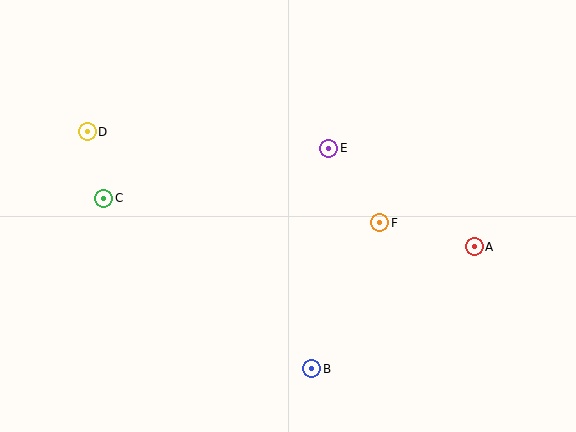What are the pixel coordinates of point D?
Point D is at (87, 132).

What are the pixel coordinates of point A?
Point A is at (474, 247).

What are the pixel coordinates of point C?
Point C is at (104, 198).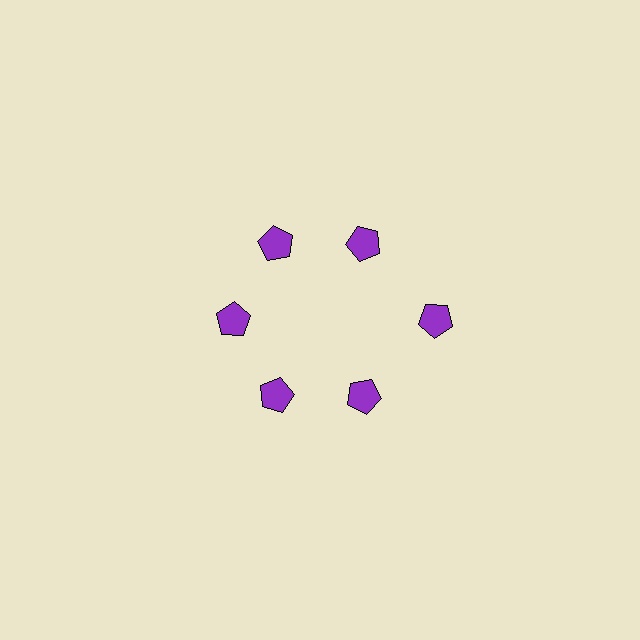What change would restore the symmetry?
The symmetry would be restored by moving it inward, back onto the ring so that all 6 pentagons sit at equal angles and equal distance from the center.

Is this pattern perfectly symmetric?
No. The 6 purple pentagons are arranged in a ring, but one element near the 3 o'clock position is pushed outward from the center, breaking the 6-fold rotational symmetry.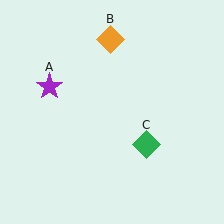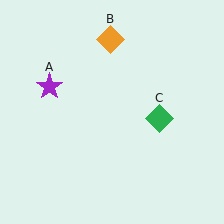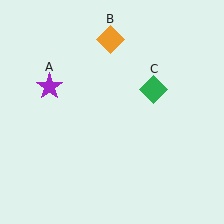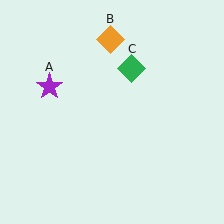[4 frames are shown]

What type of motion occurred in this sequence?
The green diamond (object C) rotated counterclockwise around the center of the scene.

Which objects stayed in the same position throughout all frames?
Purple star (object A) and orange diamond (object B) remained stationary.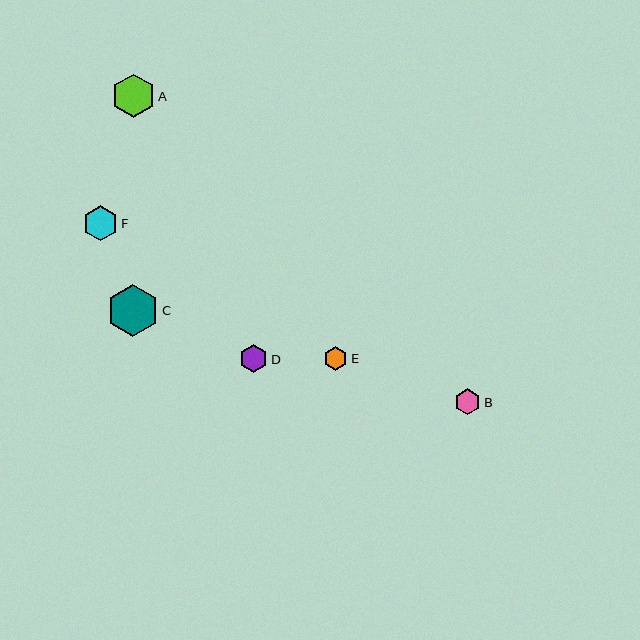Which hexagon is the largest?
Hexagon C is the largest with a size of approximately 52 pixels.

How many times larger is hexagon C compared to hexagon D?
Hexagon C is approximately 1.8 times the size of hexagon D.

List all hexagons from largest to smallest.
From largest to smallest: C, A, F, D, B, E.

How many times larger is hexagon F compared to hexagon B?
Hexagon F is approximately 1.4 times the size of hexagon B.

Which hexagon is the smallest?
Hexagon E is the smallest with a size of approximately 24 pixels.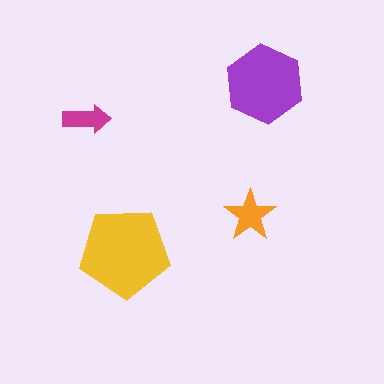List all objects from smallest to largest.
The magenta arrow, the orange star, the purple hexagon, the yellow pentagon.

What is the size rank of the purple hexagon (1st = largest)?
2nd.